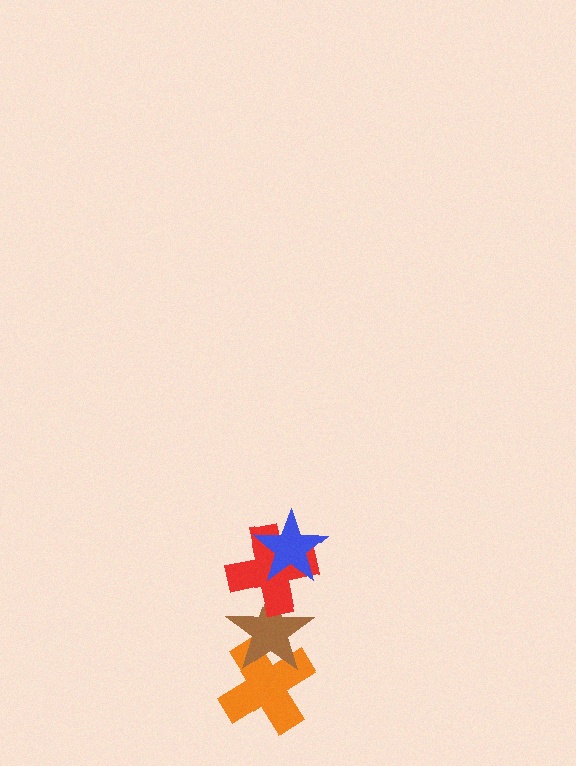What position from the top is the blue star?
The blue star is 1st from the top.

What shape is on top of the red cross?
The blue star is on top of the red cross.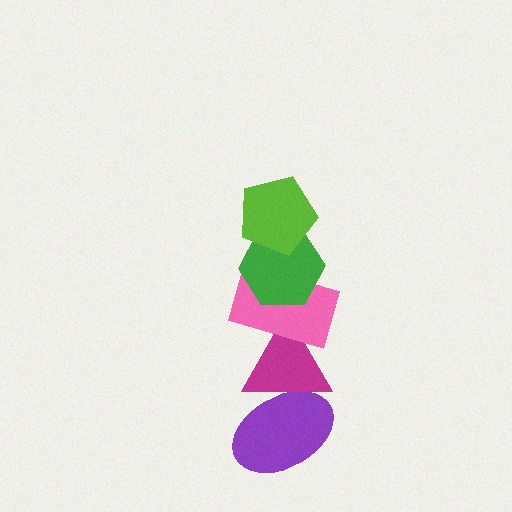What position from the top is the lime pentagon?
The lime pentagon is 1st from the top.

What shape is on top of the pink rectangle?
The green hexagon is on top of the pink rectangle.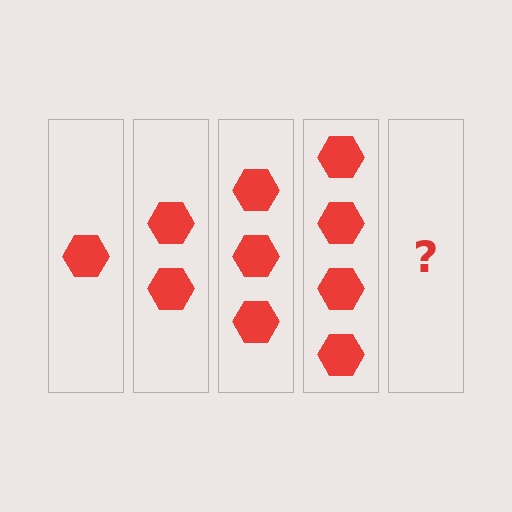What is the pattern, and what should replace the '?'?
The pattern is that each step adds one more hexagon. The '?' should be 5 hexagons.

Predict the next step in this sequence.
The next step is 5 hexagons.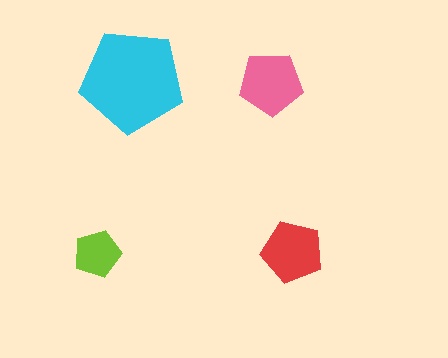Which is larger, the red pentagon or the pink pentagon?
The pink one.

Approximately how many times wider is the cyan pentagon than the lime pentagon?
About 2 times wider.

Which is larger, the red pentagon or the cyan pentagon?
The cyan one.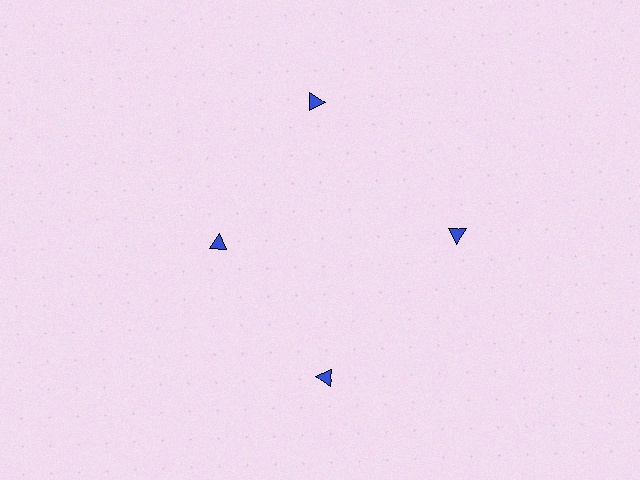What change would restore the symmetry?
The symmetry would be restored by moving it outward, back onto the ring so that all 4 triangles sit at equal angles and equal distance from the center.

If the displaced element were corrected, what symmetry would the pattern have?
It would have 4-fold rotational symmetry — the pattern would map onto itself every 90 degrees.